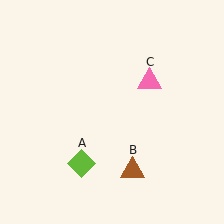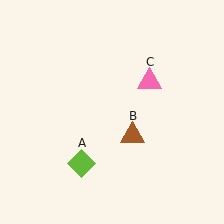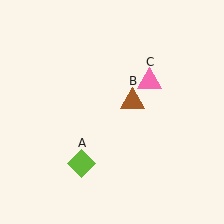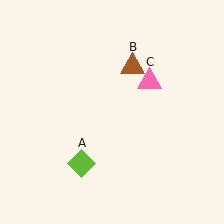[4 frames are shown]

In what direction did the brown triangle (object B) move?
The brown triangle (object B) moved up.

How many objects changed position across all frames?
1 object changed position: brown triangle (object B).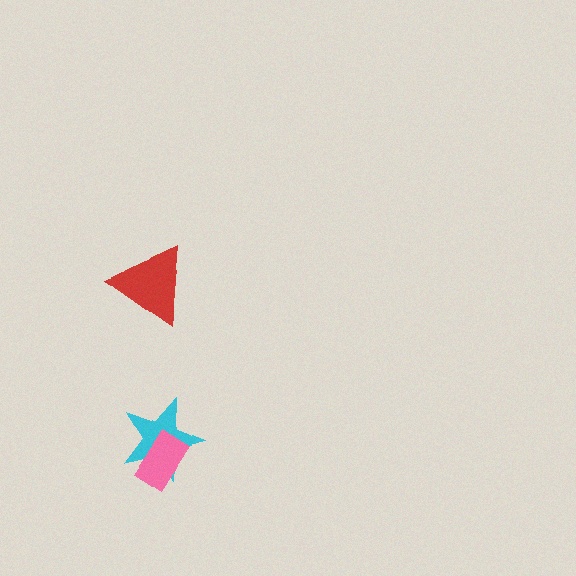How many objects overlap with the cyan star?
1 object overlaps with the cyan star.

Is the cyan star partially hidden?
Yes, it is partially covered by another shape.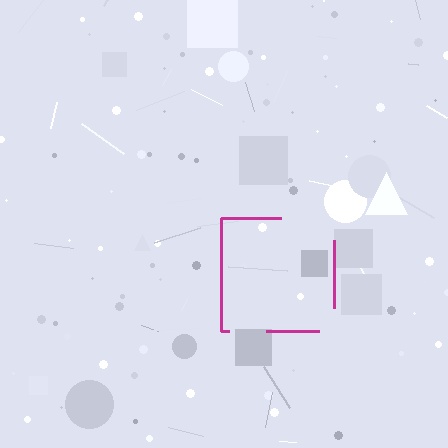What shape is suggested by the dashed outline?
The dashed outline suggests a square.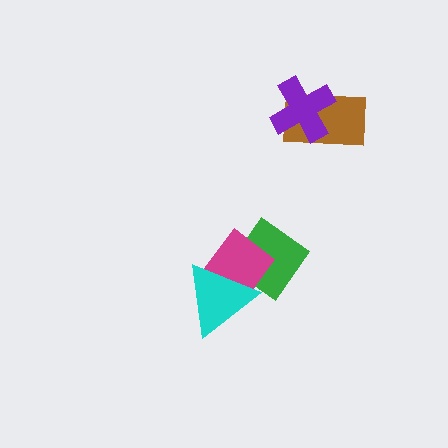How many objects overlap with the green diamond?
2 objects overlap with the green diamond.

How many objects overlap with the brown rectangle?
1 object overlaps with the brown rectangle.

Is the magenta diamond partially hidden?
Yes, it is partially covered by another shape.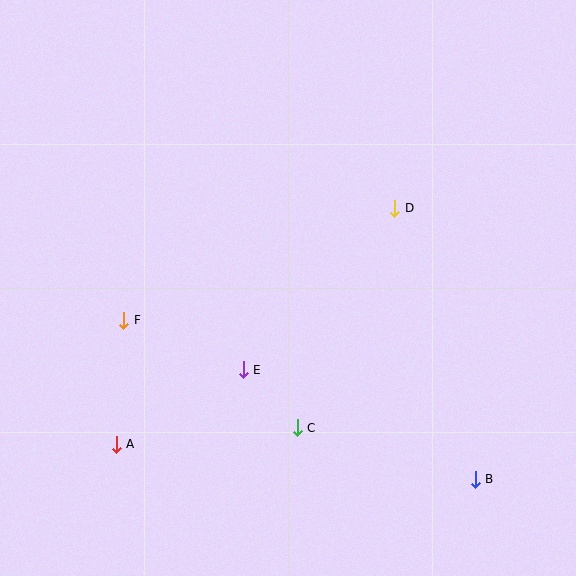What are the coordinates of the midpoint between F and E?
The midpoint between F and E is at (183, 345).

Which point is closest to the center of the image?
Point E at (243, 370) is closest to the center.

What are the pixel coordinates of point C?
Point C is at (297, 428).